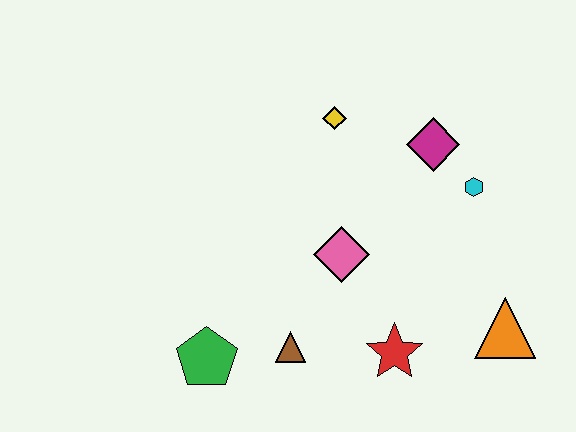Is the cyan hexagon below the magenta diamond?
Yes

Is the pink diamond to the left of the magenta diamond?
Yes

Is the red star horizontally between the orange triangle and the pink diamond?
Yes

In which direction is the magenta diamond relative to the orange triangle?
The magenta diamond is above the orange triangle.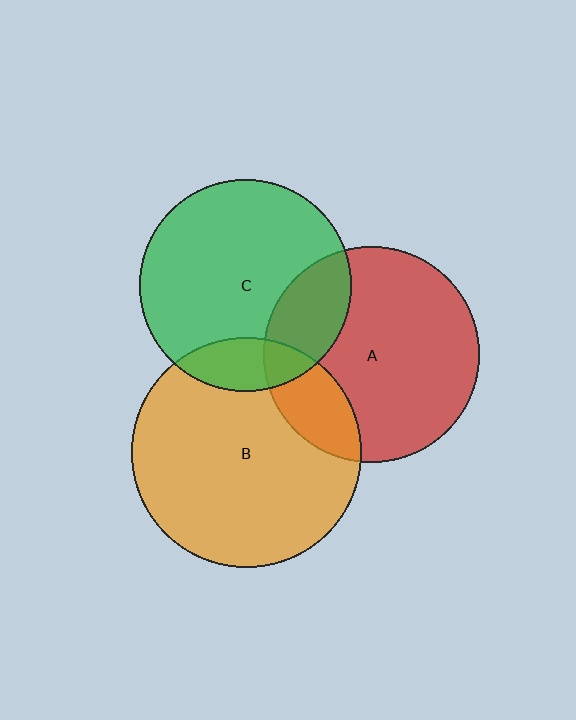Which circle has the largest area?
Circle B (orange).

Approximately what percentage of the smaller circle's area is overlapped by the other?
Approximately 20%.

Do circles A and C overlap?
Yes.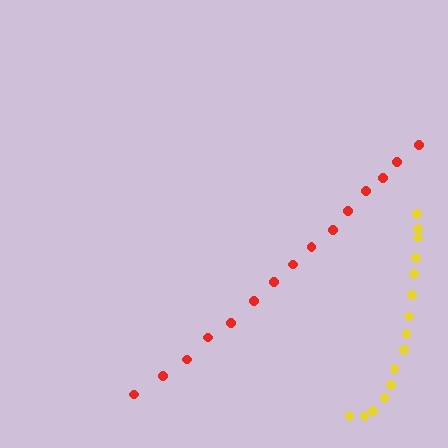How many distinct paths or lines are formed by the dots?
There are 2 distinct paths.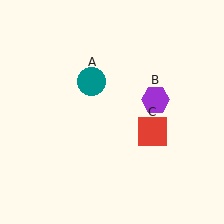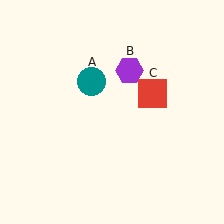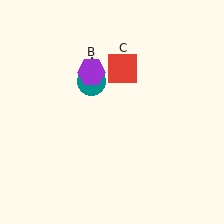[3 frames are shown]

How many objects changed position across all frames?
2 objects changed position: purple hexagon (object B), red square (object C).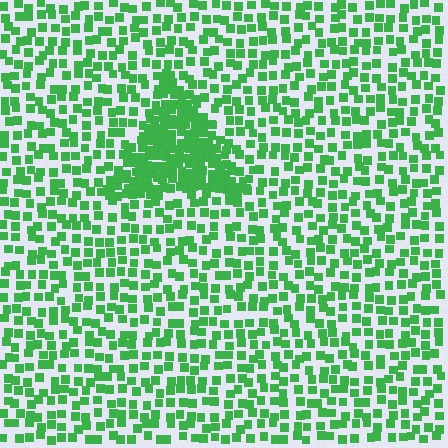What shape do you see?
I see a triangle.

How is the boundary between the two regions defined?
The boundary is defined by a change in element density (approximately 2.3x ratio). All elements are the same color, size, and shape.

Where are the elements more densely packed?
The elements are more densely packed inside the triangle boundary.